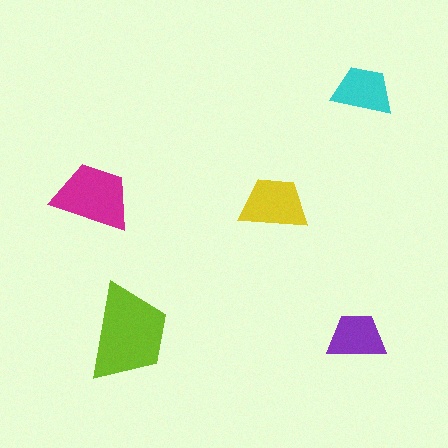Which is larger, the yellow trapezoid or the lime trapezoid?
The lime one.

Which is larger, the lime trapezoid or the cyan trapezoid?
The lime one.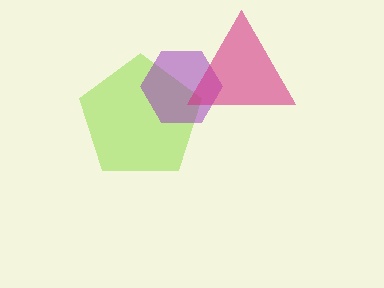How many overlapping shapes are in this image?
There are 3 overlapping shapes in the image.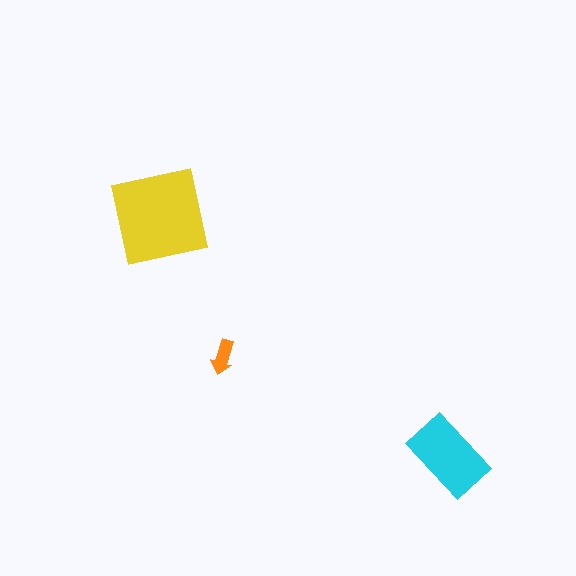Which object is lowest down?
The cyan rectangle is bottommost.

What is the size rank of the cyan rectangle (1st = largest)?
2nd.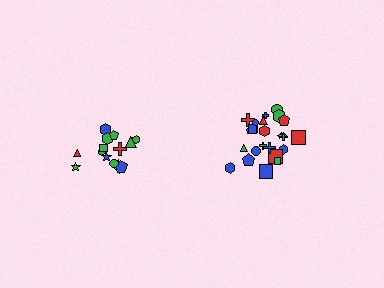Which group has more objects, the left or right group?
The right group.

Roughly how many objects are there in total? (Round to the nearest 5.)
Roughly 40 objects in total.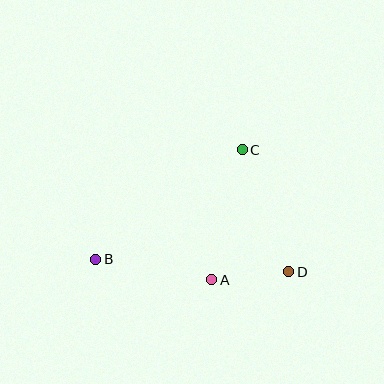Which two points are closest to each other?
Points A and D are closest to each other.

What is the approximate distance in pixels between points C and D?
The distance between C and D is approximately 131 pixels.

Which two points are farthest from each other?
Points B and D are farthest from each other.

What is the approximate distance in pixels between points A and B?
The distance between A and B is approximately 118 pixels.